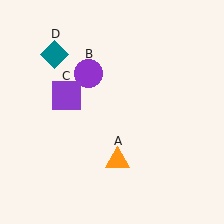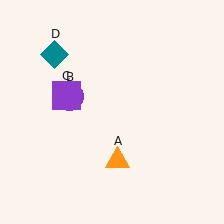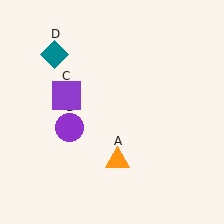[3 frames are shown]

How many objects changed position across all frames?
1 object changed position: purple circle (object B).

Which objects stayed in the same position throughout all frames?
Orange triangle (object A) and purple square (object C) and teal diamond (object D) remained stationary.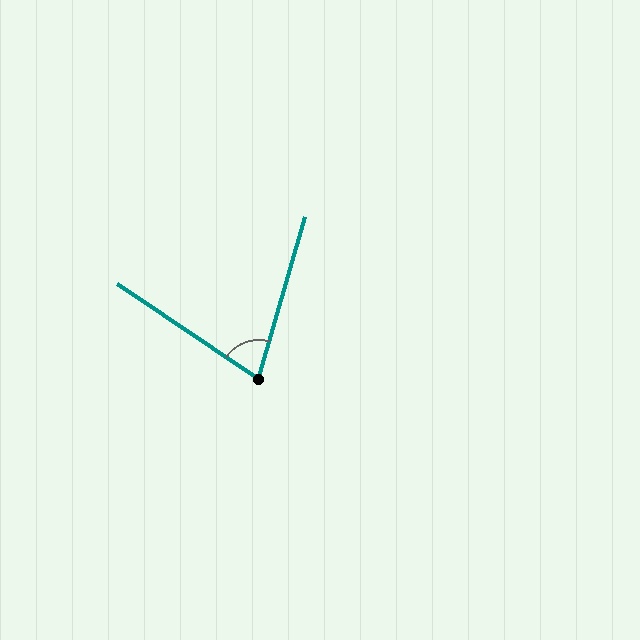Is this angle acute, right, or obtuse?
It is acute.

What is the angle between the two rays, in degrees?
Approximately 72 degrees.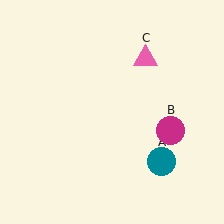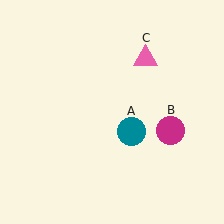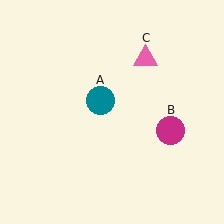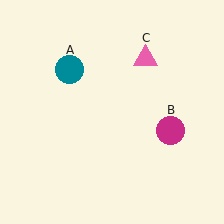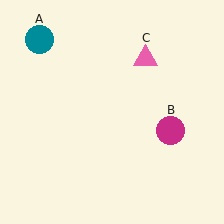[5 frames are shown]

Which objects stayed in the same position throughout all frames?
Magenta circle (object B) and pink triangle (object C) remained stationary.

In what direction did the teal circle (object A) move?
The teal circle (object A) moved up and to the left.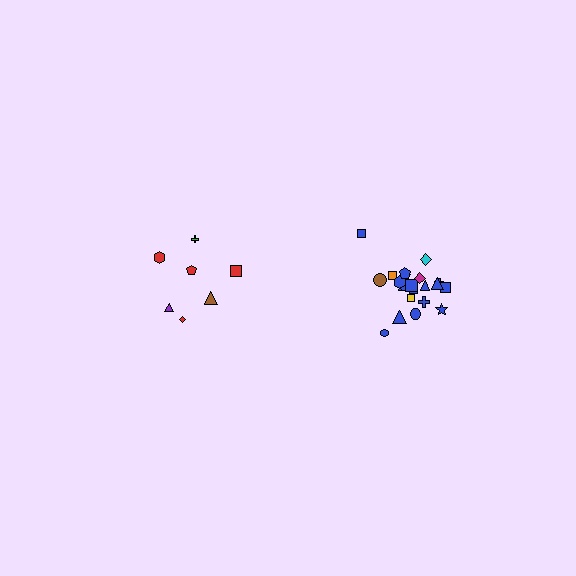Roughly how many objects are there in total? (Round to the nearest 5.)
Roughly 30 objects in total.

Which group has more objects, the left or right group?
The right group.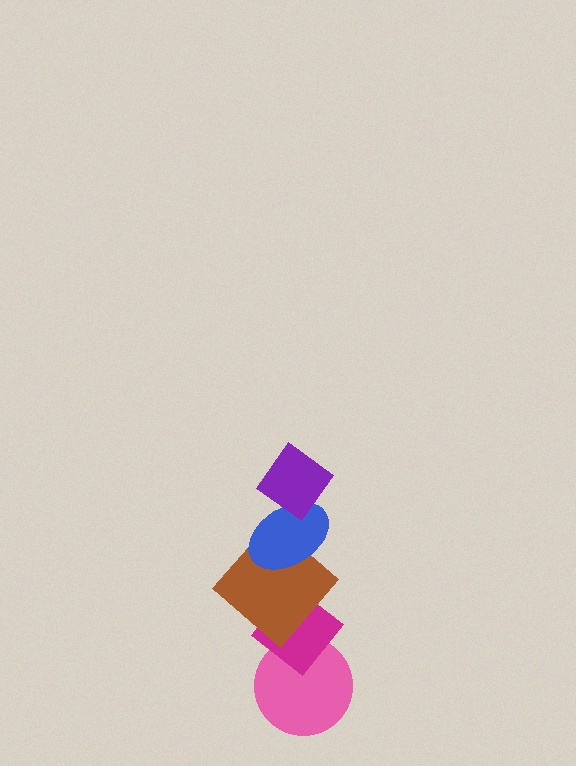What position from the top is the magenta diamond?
The magenta diamond is 4th from the top.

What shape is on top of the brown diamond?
The blue ellipse is on top of the brown diamond.